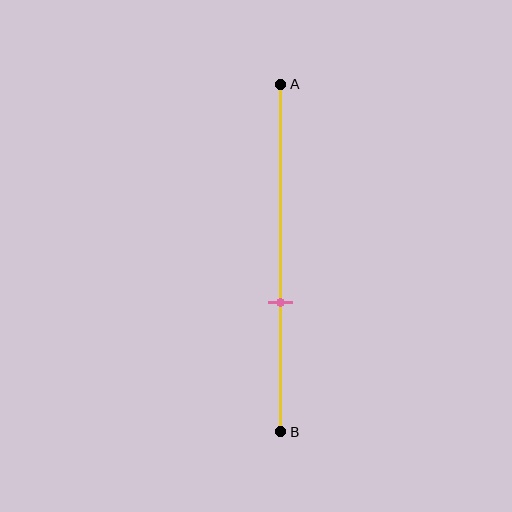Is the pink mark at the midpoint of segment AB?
No, the mark is at about 65% from A, not at the 50% midpoint.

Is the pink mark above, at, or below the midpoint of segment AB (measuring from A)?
The pink mark is below the midpoint of segment AB.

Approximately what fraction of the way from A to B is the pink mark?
The pink mark is approximately 65% of the way from A to B.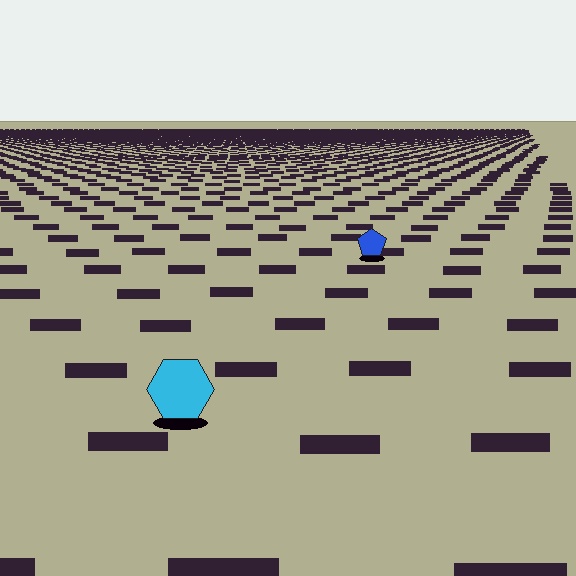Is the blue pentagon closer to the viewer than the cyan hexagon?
No. The cyan hexagon is closer — you can tell from the texture gradient: the ground texture is coarser near it.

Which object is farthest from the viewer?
The blue pentagon is farthest from the viewer. It appears smaller and the ground texture around it is denser.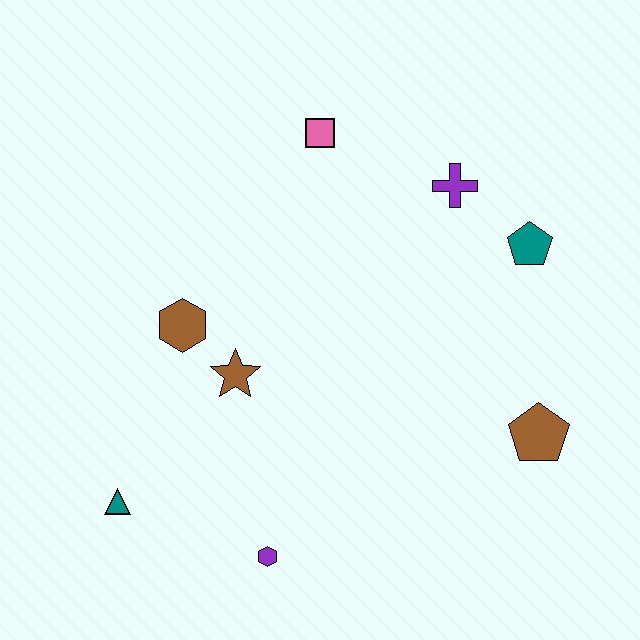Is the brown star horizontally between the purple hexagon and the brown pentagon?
No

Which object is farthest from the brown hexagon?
The brown pentagon is farthest from the brown hexagon.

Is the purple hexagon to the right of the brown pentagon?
No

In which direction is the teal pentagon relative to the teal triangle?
The teal pentagon is to the right of the teal triangle.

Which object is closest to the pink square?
The purple cross is closest to the pink square.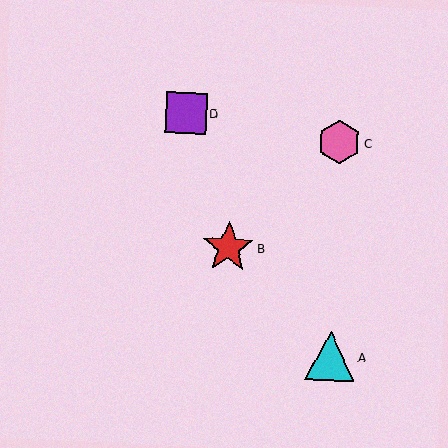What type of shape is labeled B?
Shape B is a red star.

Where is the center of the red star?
The center of the red star is at (228, 247).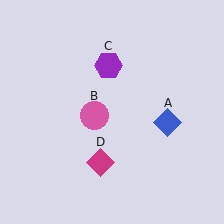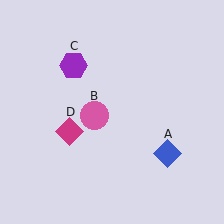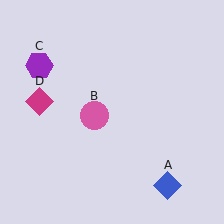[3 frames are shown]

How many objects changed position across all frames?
3 objects changed position: blue diamond (object A), purple hexagon (object C), magenta diamond (object D).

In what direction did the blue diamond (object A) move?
The blue diamond (object A) moved down.